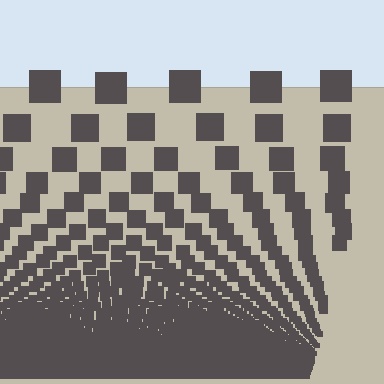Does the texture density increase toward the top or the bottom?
Density increases toward the bottom.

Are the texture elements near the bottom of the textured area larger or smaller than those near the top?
Smaller. The gradient is inverted — elements near the bottom are smaller and denser.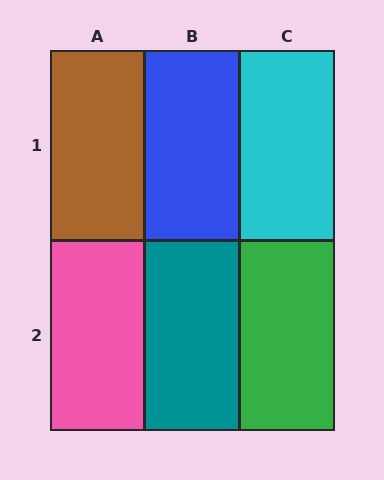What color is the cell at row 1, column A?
Brown.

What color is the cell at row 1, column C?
Cyan.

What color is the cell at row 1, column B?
Blue.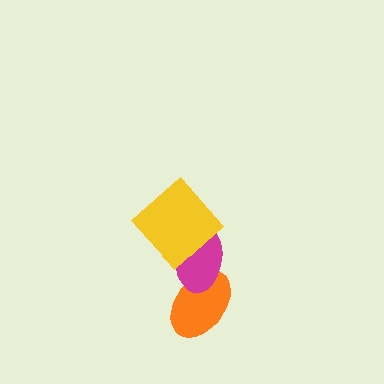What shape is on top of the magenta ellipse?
The yellow diamond is on top of the magenta ellipse.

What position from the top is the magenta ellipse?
The magenta ellipse is 2nd from the top.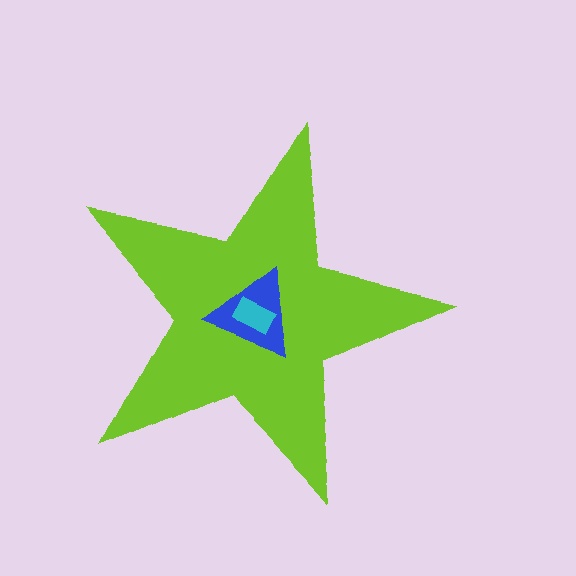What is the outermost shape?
The lime star.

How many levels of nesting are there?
3.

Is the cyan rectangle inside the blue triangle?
Yes.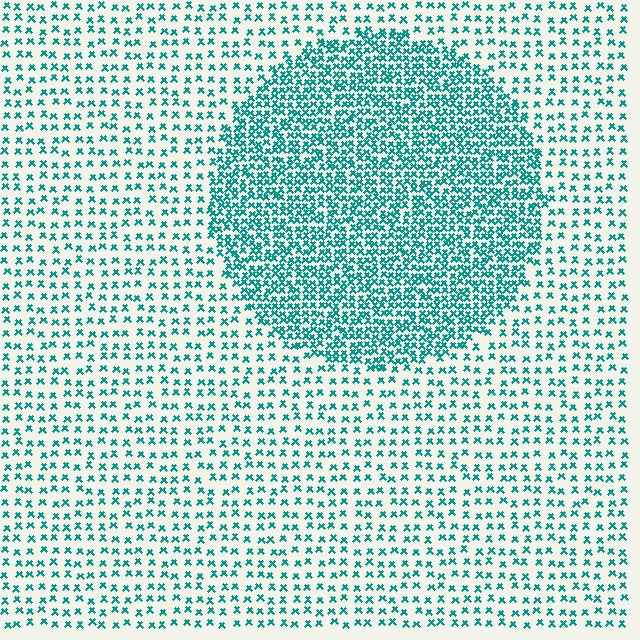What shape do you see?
I see a circle.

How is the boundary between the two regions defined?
The boundary is defined by a change in element density (approximately 2.4x ratio). All elements are the same color, size, and shape.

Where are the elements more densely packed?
The elements are more densely packed inside the circle boundary.